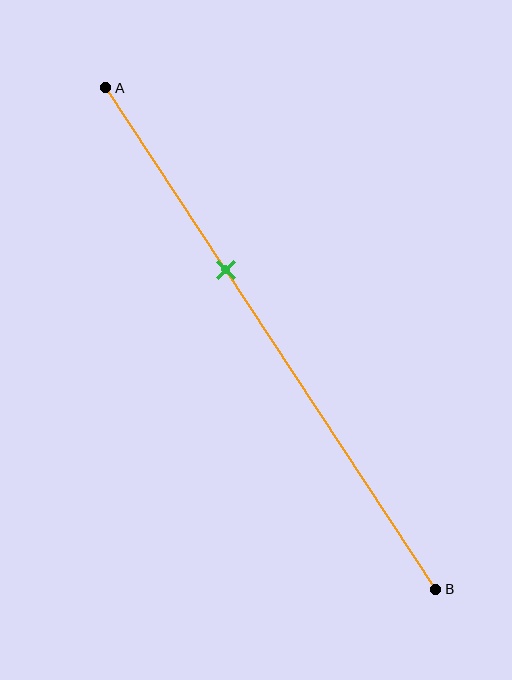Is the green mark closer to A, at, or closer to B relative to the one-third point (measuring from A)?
The green mark is approximately at the one-third point of segment AB.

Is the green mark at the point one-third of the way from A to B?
Yes, the mark is approximately at the one-third point.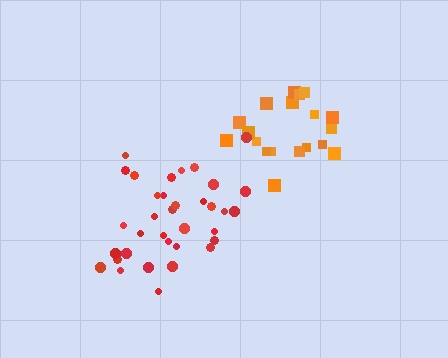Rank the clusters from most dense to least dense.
orange, red.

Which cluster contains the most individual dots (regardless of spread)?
Red (35).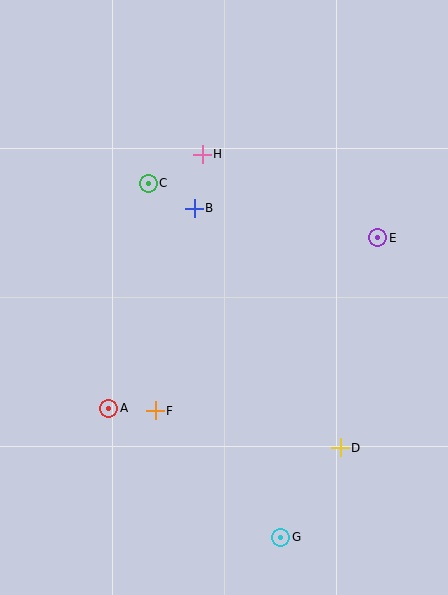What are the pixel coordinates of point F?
Point F is at (155, 411).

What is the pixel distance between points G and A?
The distance between G and A is 215 pixels.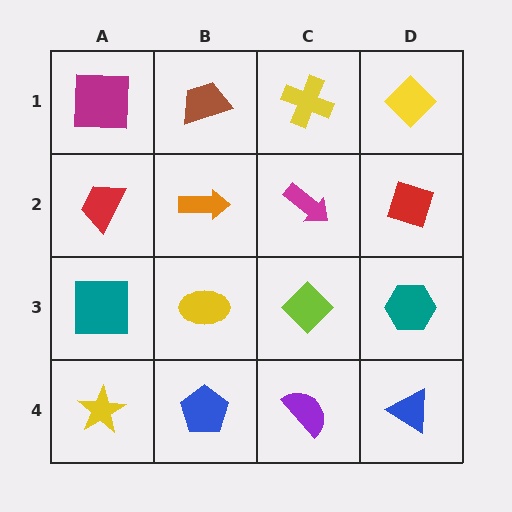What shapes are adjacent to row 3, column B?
An orange arrow (row 2, column B), a blue pentagon (row 4, column B), a teal square (row 3, column A), a lime diamond (row 3, column C).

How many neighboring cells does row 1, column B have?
3.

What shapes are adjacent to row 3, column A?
A red trapezoid (row 2, column A), a yellow star (row 4, column A), a yellow ellipse (row 3, column B).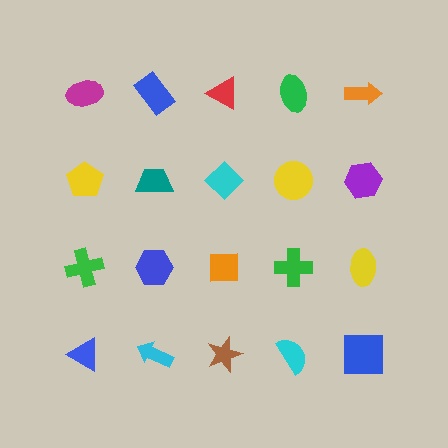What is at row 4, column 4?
A cyan semicircle.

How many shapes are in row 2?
5 shapes.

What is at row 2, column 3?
A cyan diamond.